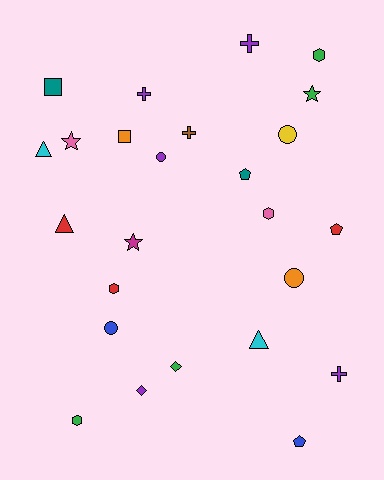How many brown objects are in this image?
There is 1 brown object.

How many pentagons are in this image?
There are 3 pentagons.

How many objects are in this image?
There are 25 objects.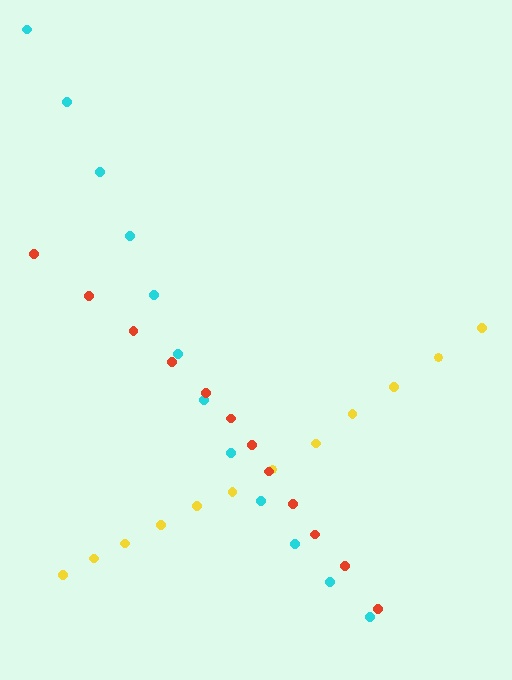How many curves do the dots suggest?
There are 3 distinct paths.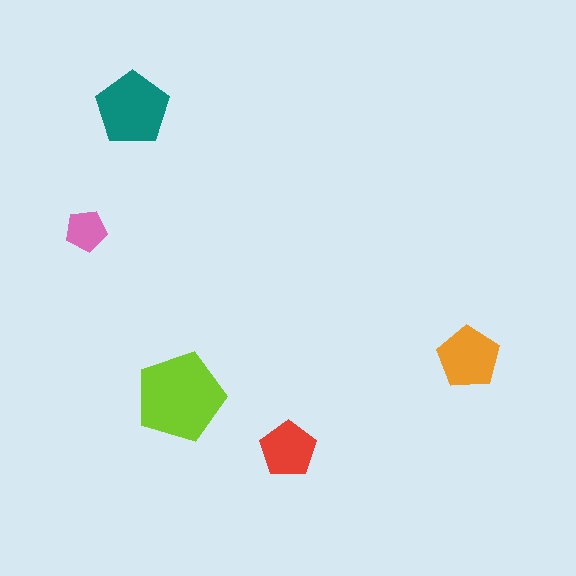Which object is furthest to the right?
The orange pentagon is rightmost.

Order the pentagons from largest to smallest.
the lime one, the teal one, the orange one, the red one, the pink one.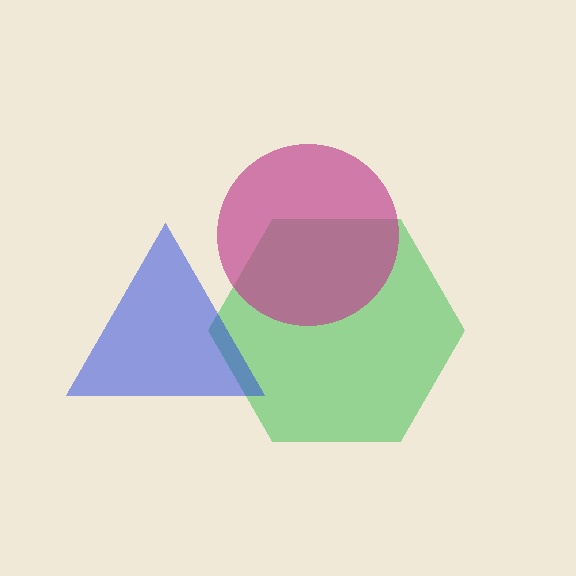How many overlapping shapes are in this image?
There are 3 overlapping shapes in the image.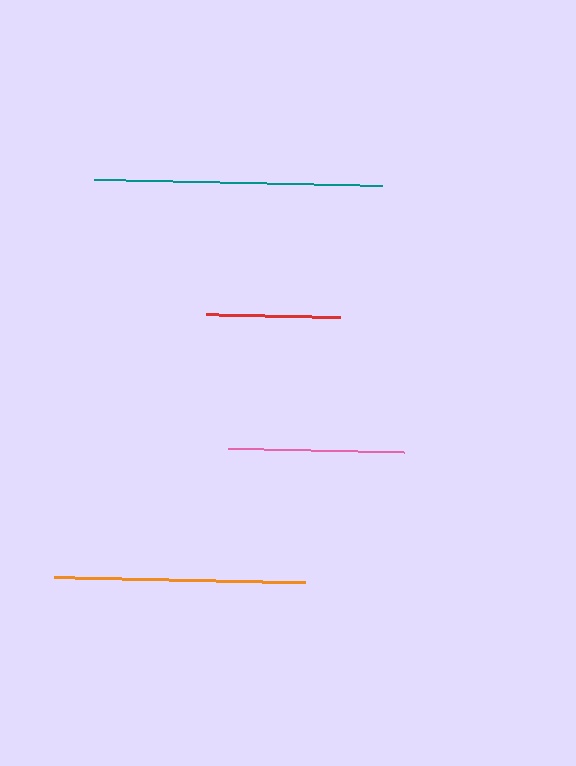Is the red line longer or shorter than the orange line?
The orange line is longer than the red line.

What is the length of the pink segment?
The pink segment is approximately 176 pixels long.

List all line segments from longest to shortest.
From longest to shortest: teal, orange, pink, red.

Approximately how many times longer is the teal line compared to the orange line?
The teal line is approximately 1.1 times the length of the orange line.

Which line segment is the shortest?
The red line is the shortest at approximately 134 pixels.